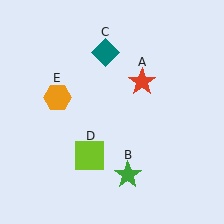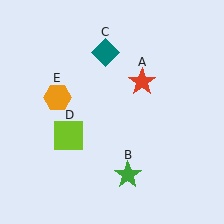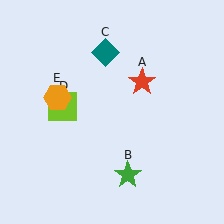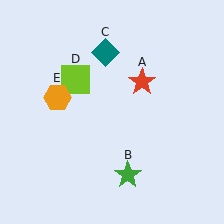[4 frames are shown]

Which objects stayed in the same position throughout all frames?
Red star (object A) and green star (object B) and teal diamond (object C) and orange hexagon (object E) remained stationary.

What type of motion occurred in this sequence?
The lime square (object D) rotated clockwise around the center of the scene.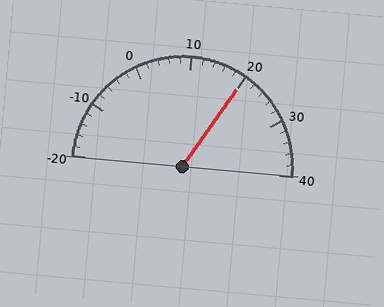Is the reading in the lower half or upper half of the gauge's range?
The reading is in the upper half of the range (-20 to 40).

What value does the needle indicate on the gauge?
The needle indicates approximately 20.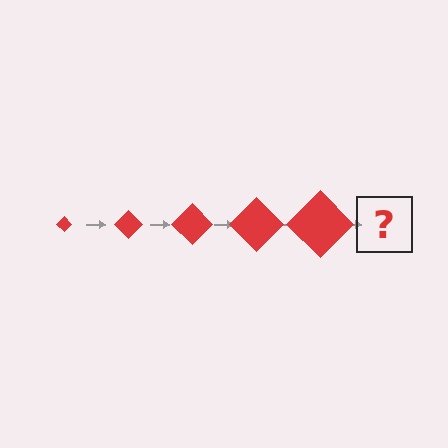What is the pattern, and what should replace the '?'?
The pattern is that the diamond gets progressively larger each step. The '?' should be a red diamond, larger than the previous one.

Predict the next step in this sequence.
The next step is a red diamond, larger than the previous one.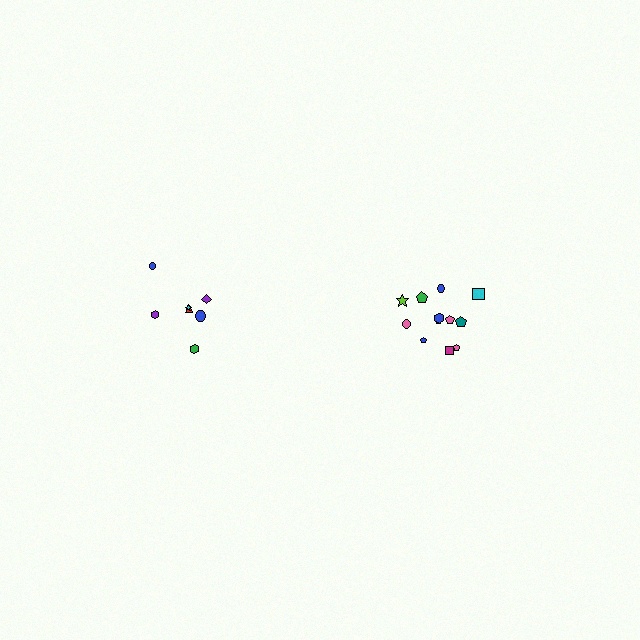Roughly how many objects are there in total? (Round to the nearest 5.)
Roughly 20 objects in total.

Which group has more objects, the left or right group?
The right group.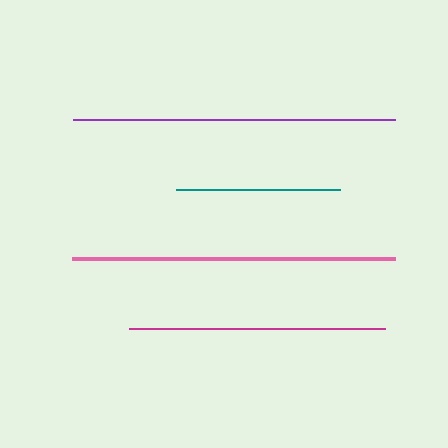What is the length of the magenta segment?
The magenta segment is approximately 257 pixels long.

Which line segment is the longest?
The pink line is the longest at approximately 324 pixels.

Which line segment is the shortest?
The teal line is the shortest at approximately 163 pixels.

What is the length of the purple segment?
The purple segment is approximately 322 pixels long.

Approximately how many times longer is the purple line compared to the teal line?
The purple line is approximately 2.0 times the length of the teal line.